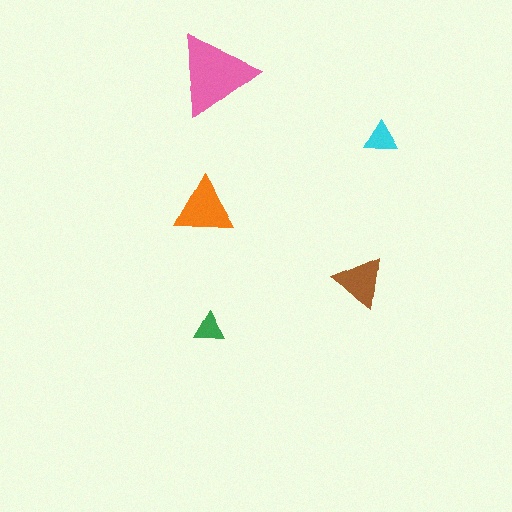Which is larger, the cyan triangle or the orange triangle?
The orange one.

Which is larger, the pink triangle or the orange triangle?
The pink one.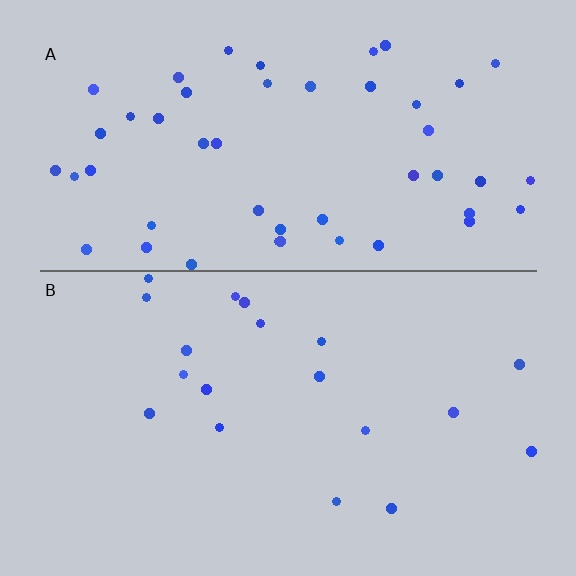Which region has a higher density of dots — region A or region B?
A (the top).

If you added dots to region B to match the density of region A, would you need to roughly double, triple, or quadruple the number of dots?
Approximately triple.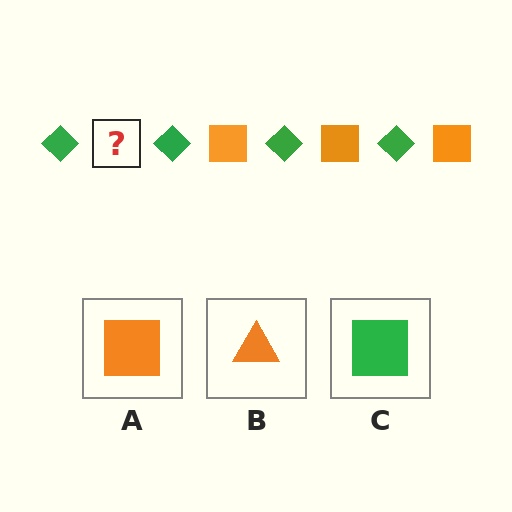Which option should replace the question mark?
Option A.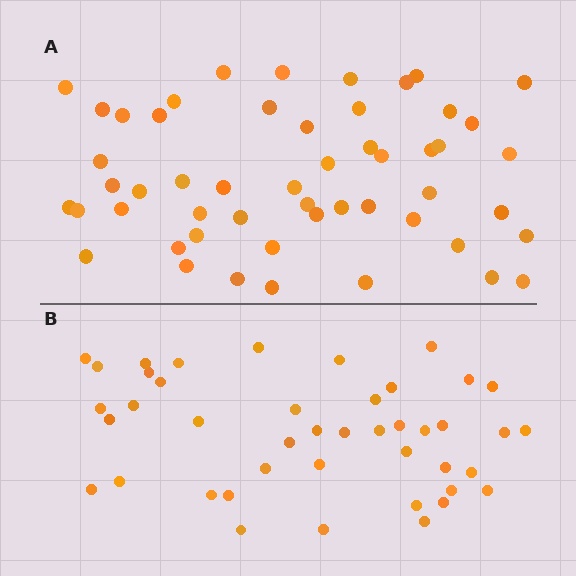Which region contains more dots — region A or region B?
Region A (the top region) has more dots.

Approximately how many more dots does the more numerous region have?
Region A has roughly 8 or so more dots than region B.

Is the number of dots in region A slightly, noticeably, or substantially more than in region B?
Region A has only slightly more — the two regions are fairly close. The ratio is roughly 1.2 to 1.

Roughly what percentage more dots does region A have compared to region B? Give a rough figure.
About 20% more.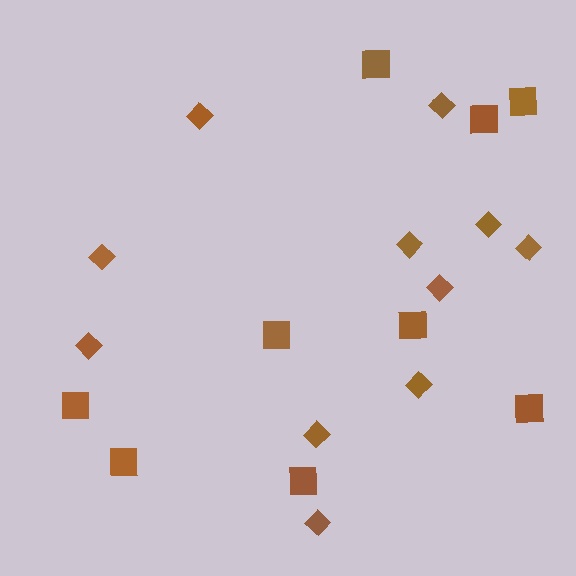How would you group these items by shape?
There are 2 groups: one group of squares (9) and one group of diamonds (11).